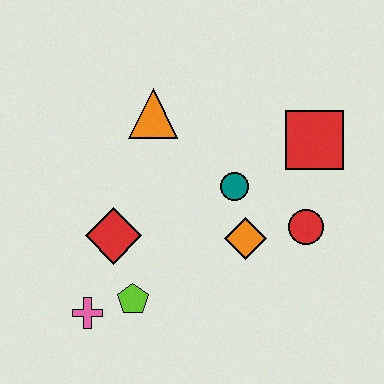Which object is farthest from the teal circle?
The pink cross is farthest from the teal circle.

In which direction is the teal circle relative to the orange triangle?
The teal circle is to the right of the orange triangle.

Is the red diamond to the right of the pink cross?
Yes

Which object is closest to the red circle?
The orange diamond is closest to the red circle.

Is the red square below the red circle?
No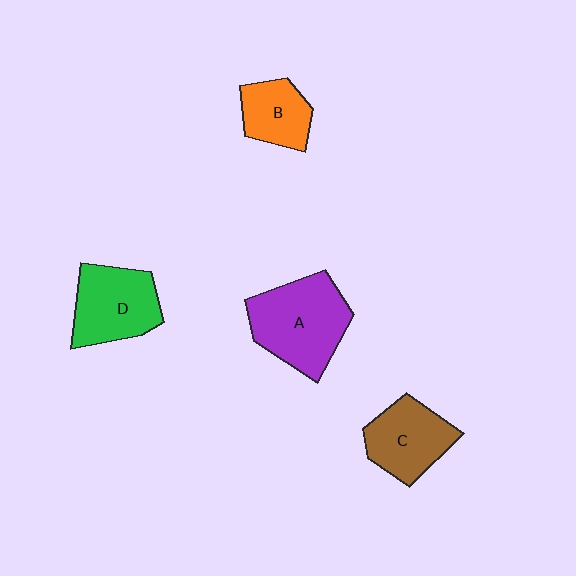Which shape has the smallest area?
Shape B (orange).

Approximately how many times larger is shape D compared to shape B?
Approximately 1.5 times.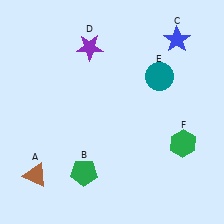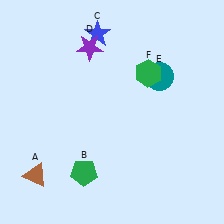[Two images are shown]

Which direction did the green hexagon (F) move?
The green hexagon (F) moved up.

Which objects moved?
The objects that moved are: the blue star (C), the green hexagon (F).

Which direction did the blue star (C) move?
The blue star (C) moved left.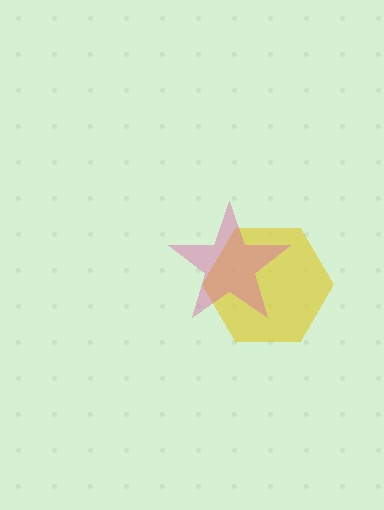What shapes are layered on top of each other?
The layered shapes are: a yellow hexagon, a pink star.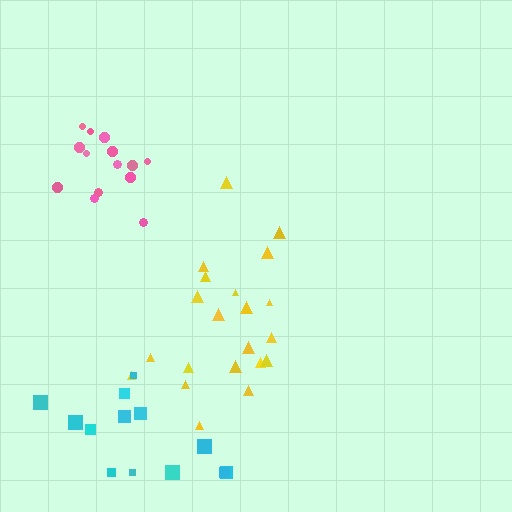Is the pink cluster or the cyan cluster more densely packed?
Pink.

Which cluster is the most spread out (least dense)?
Cyan.